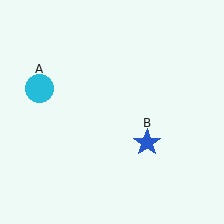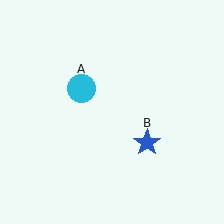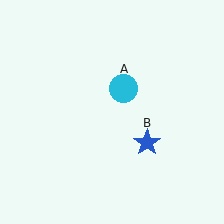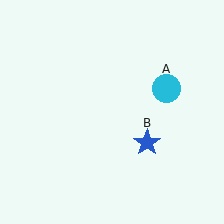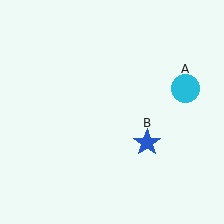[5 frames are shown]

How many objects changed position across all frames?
1 object changed position: cyan circle (object A).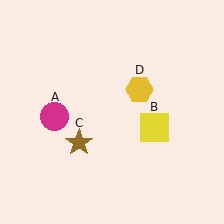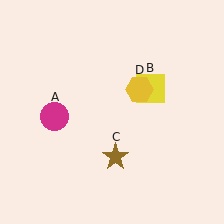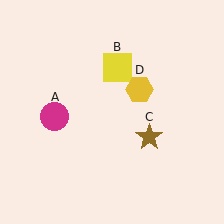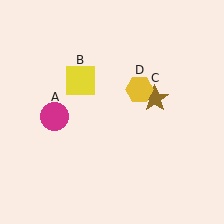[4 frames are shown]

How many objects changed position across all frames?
2 objects changed position: yellow square (object B), brown star (object C).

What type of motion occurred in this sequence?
The yellow square (object B), brown star (object C) rotated counterclockwise around the center of the scene.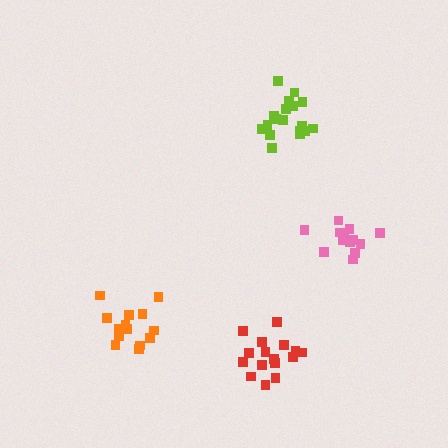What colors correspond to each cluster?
The clusters are colored: orange, pink, lime, red.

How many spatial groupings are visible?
There are 4 spatial groupings.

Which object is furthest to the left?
The orange cluster is leftmost.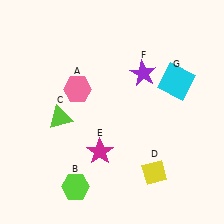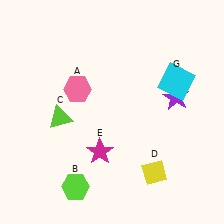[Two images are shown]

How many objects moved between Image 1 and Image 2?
1 object moved between the two images.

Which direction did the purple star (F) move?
The purple star (F) moved right.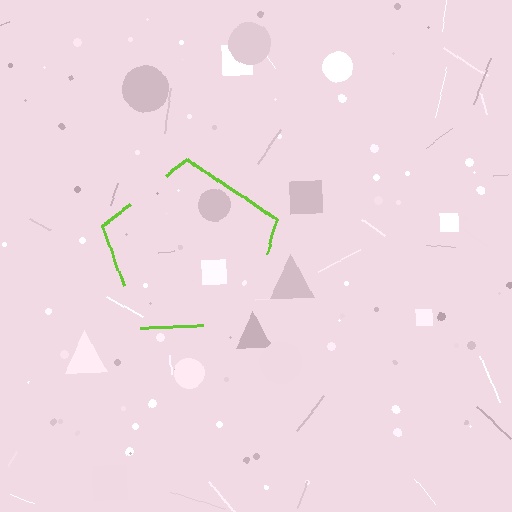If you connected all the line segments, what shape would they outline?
They would outline a pentagon.